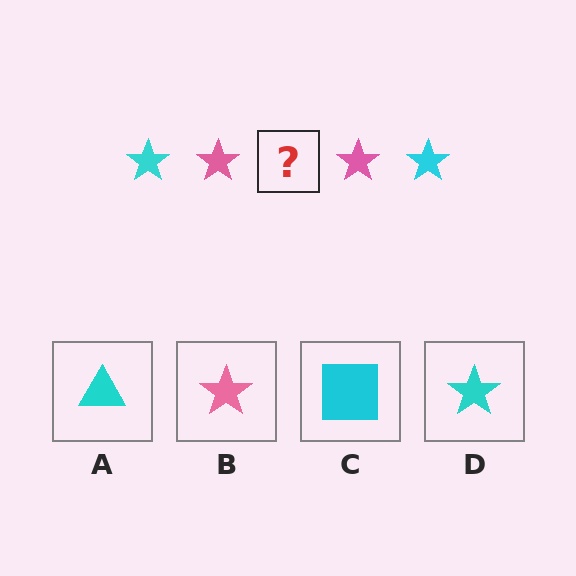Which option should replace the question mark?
Option D.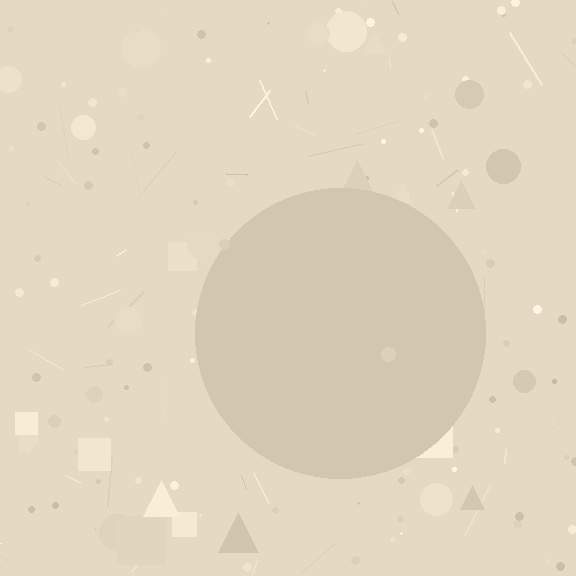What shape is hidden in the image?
A circle is hidden in the image.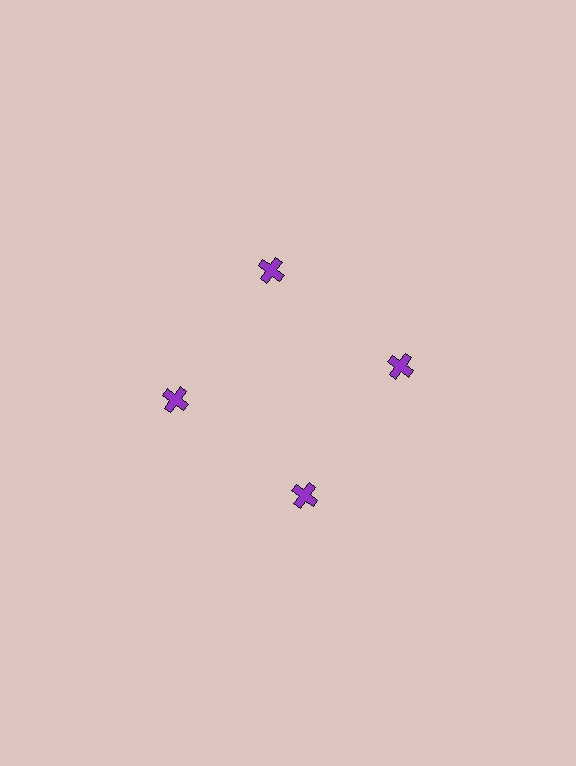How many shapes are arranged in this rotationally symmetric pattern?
There are 4 shapes, arranged in 4 groups of 1.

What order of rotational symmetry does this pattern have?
This pattern has 4-fold rotational symmetry.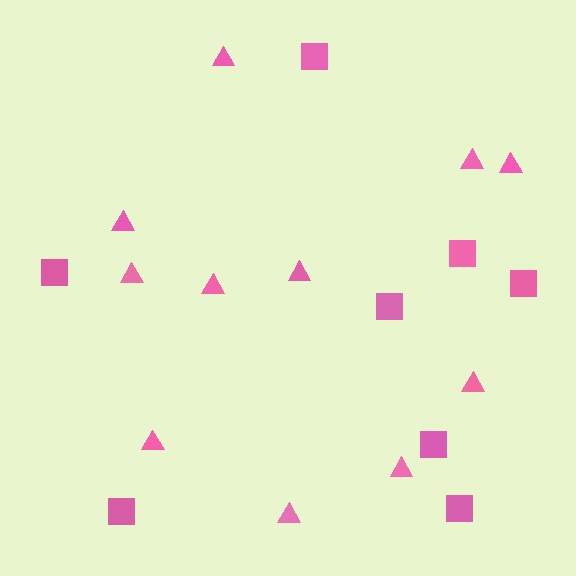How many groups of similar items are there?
There are 2 groups: one group of squares (8) and one group of triangles (11).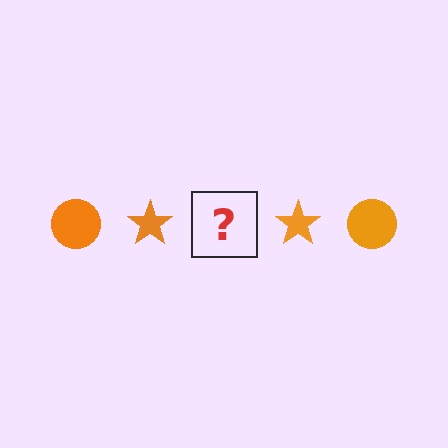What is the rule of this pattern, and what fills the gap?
The rule is that the pattern cycles through circle, star shapes in orange. The gap should be filled with an orange circle.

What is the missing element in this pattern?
The missing element is an orange circle.